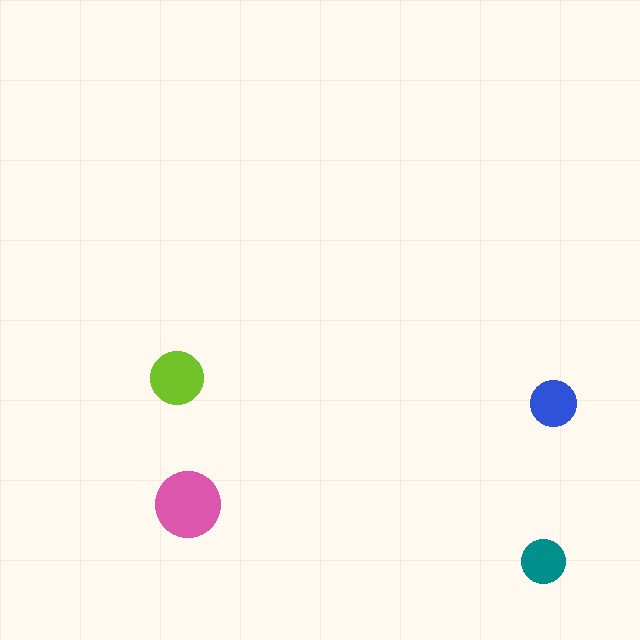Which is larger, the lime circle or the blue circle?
The lime one.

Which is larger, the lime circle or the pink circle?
The pink one.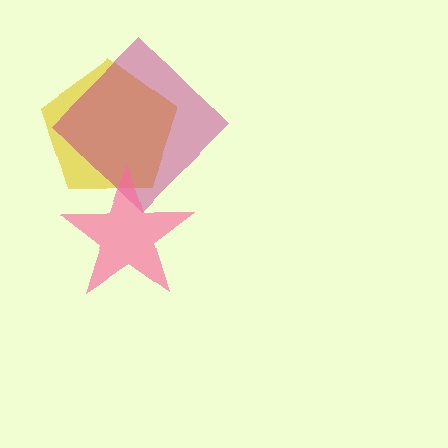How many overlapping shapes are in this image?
There are 3 overlapping shapes in the image.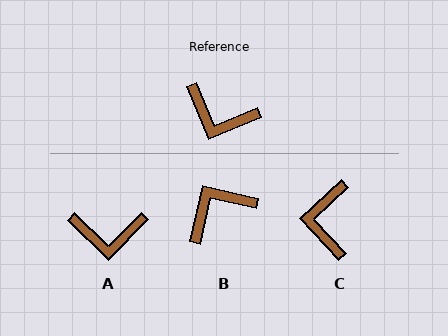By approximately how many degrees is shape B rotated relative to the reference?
Approximately 125 degrees clockwise.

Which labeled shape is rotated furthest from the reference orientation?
B, about 125 degrees away.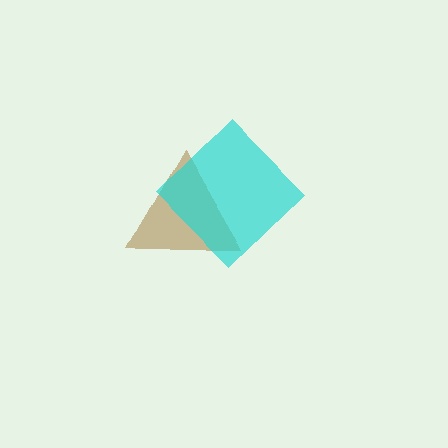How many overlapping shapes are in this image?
There are 2 overlapping shapes in the image.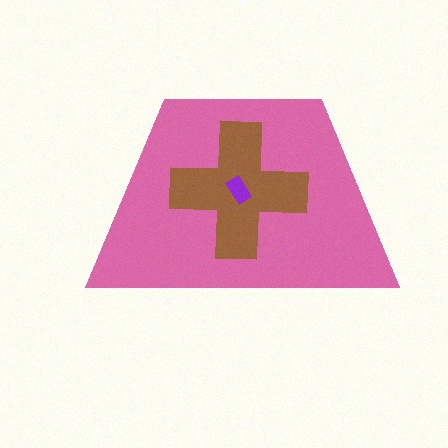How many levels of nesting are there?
3.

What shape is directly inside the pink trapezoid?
The brown cross.